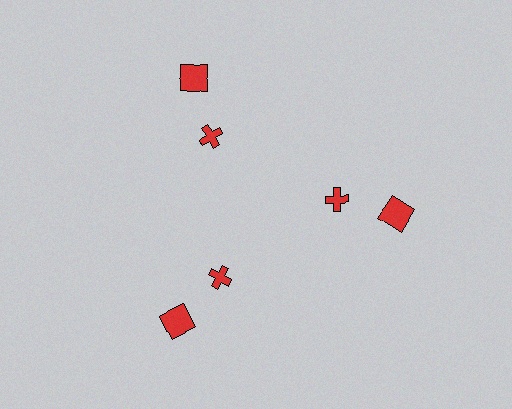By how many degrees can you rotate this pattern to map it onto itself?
The pattern maps onto itself every 120 degrees of rotation.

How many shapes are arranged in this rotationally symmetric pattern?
There are 6 shapes, arranged in 3 groups of 2.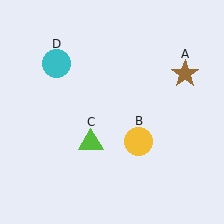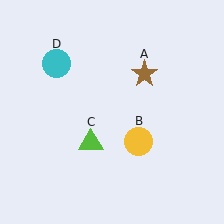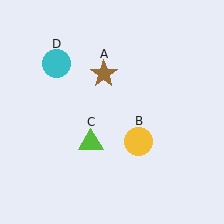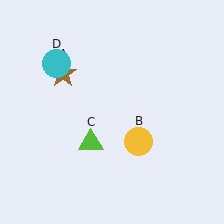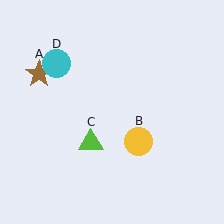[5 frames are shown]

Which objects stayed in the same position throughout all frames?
Yellow circle (object B) and lime triangle (object C) and cyan circle (object D) remained stationary.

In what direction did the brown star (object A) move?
The brown star (object A) moved left.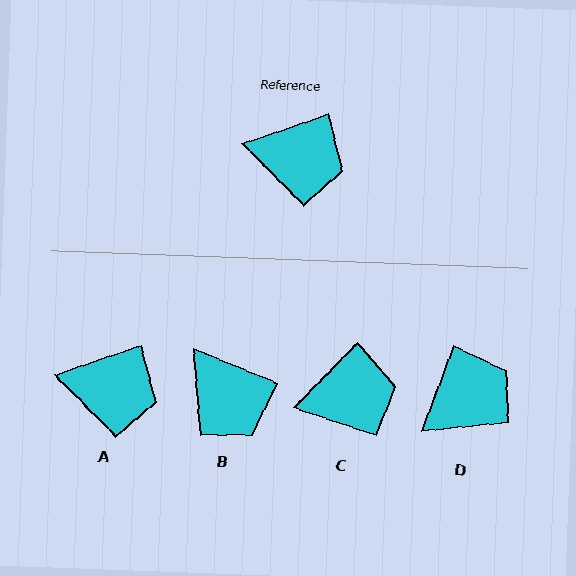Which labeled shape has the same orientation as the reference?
A.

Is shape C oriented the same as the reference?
No, it is off by about 27 degrees.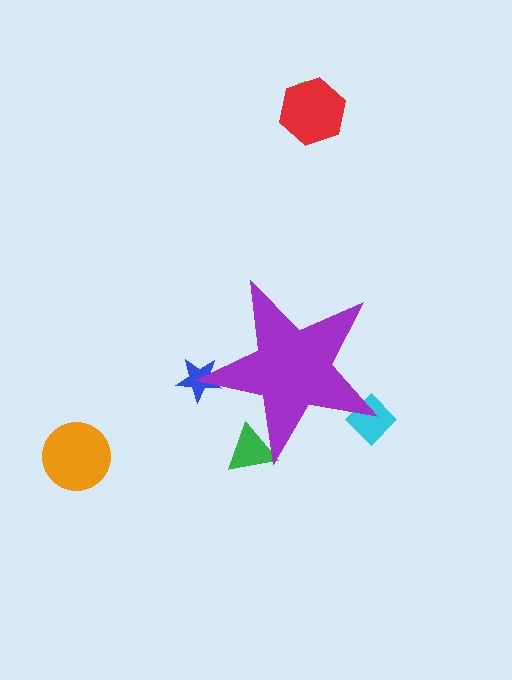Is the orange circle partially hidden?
No, the orange circle is fully visible.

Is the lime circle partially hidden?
No, the lime circle is fully visible.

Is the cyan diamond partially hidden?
Yes, the cyan diamond is partially hidden behind the purple star.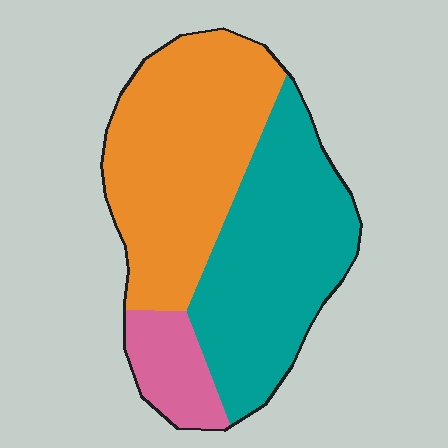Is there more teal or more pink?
Teal.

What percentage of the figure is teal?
Teal covers around 45% of the figure.